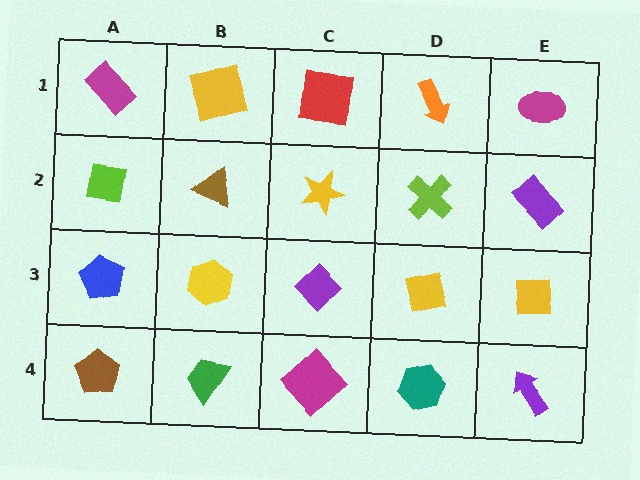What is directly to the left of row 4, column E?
A teal hexagon.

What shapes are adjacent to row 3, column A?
A lime square (row 2, column A), a brown pentagon (row 4, column A), a yellow hexagon (row 3, column B).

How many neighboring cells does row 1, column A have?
2.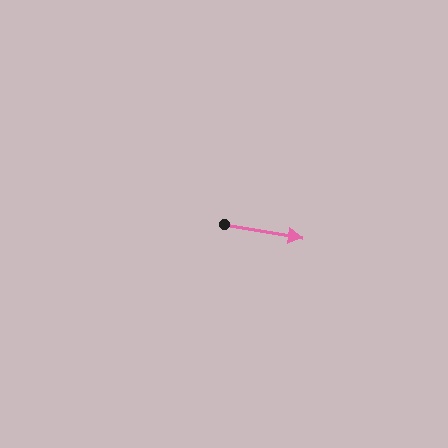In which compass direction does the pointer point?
East.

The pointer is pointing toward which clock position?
Roughly 3 o'clock.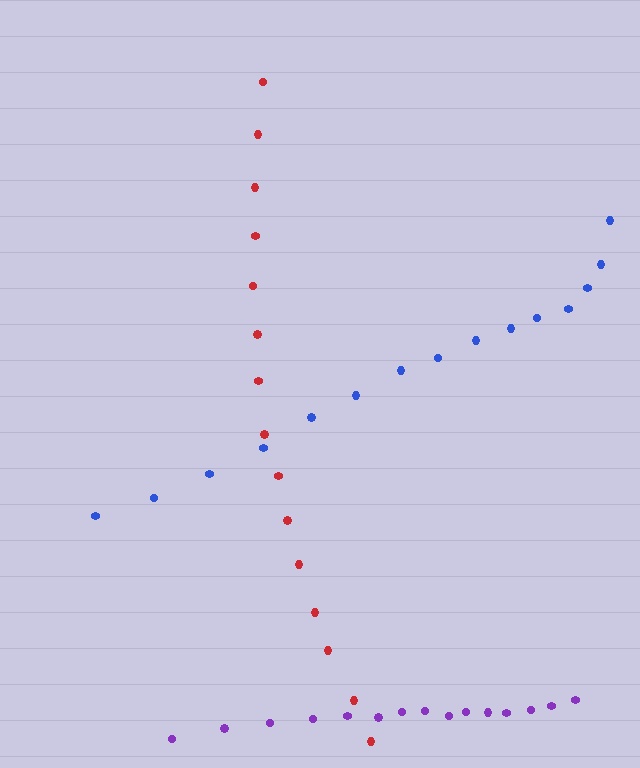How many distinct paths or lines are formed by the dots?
There are 3 distinct paths.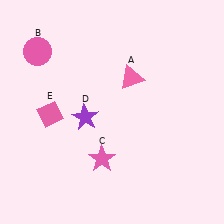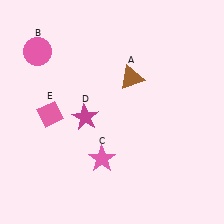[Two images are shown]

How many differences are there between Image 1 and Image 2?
There are 2 differences between the two images.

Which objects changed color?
A changed from pink to brown. D changed from purple to magenta.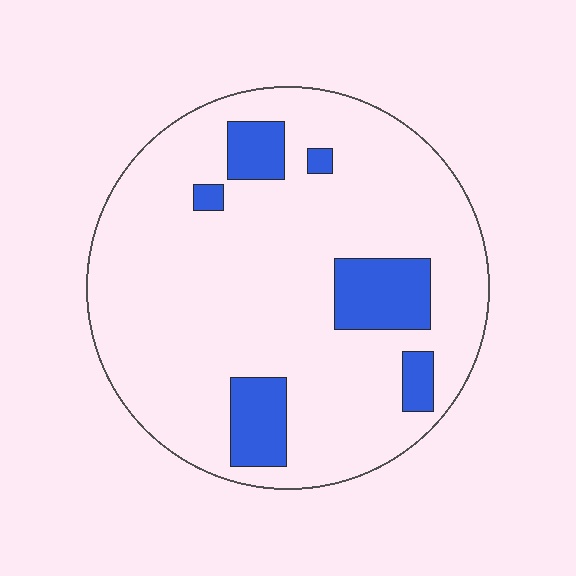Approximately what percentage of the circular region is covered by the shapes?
Approximately 15%.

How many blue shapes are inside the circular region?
6.